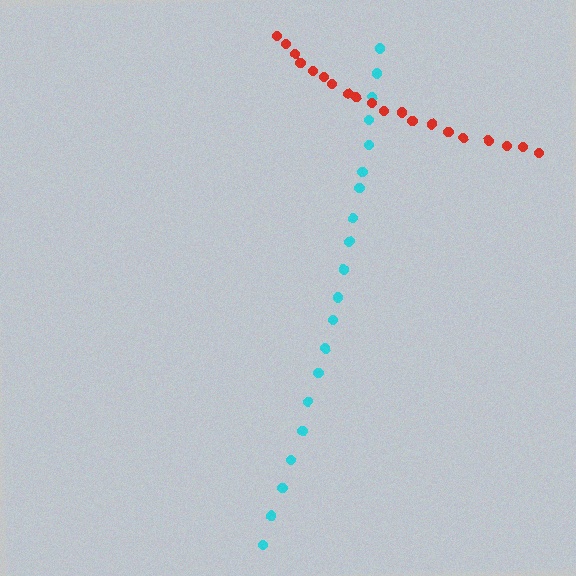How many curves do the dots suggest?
There are 2 distinct paths.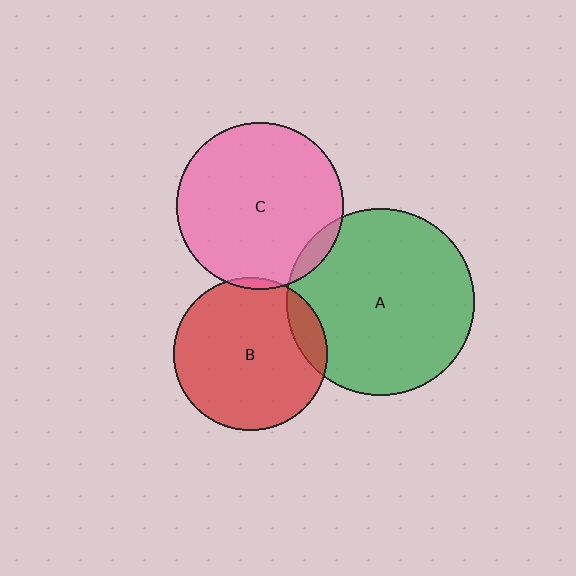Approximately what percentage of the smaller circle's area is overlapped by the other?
Approximately 10%.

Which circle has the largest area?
Circle A (green).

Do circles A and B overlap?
Yes.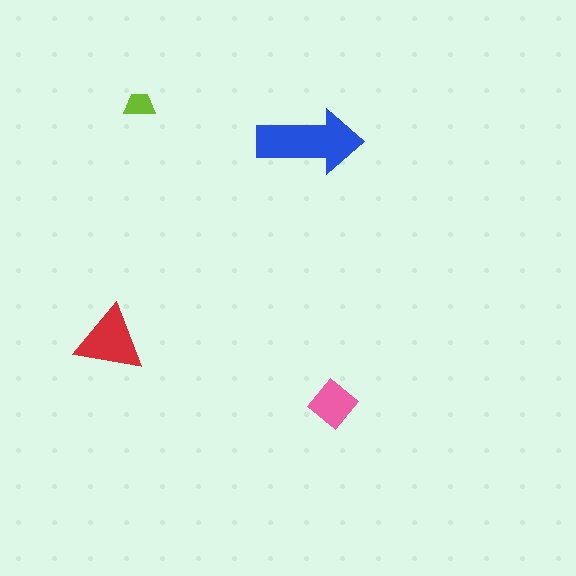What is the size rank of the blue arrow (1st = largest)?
1st.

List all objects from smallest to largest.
The lime trapezoid, the pink diamond, the red triangle, the blue arrow.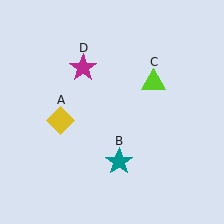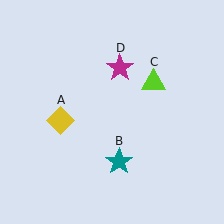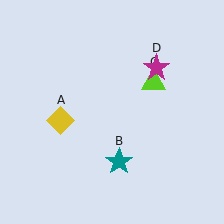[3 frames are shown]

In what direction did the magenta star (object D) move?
The magenta star (object D) moved right.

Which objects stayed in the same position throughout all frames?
Yellow diamond (object A) and teal star (object B) and lime triangle (object C) remained stationary.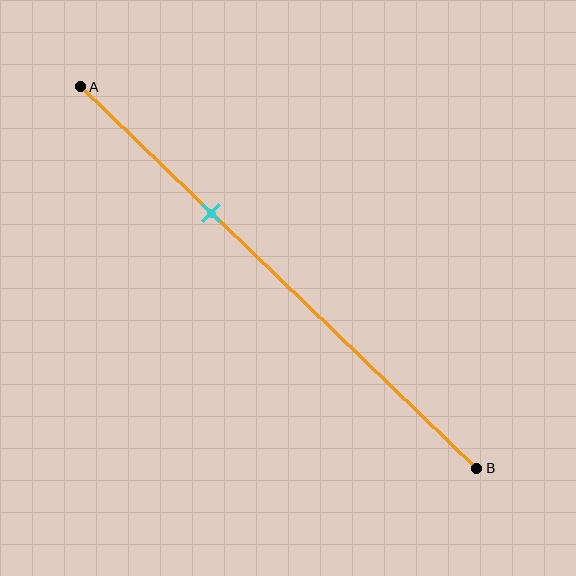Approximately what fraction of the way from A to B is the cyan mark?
The cyan mark is approximately 35% of the way from A to B.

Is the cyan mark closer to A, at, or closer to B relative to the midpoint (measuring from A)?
The cyan mark is closer to point A than the midpoint of segment AB.